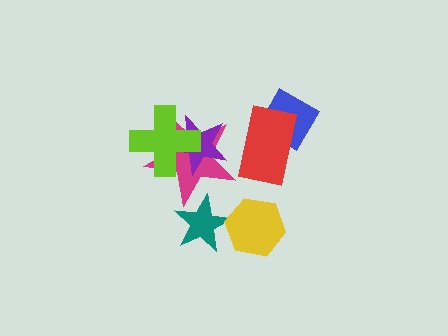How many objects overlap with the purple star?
2 objects overlap with the purple star.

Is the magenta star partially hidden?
Yes, it is partially covered by another shape.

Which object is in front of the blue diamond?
The red rectangle is in front of the blue diamond.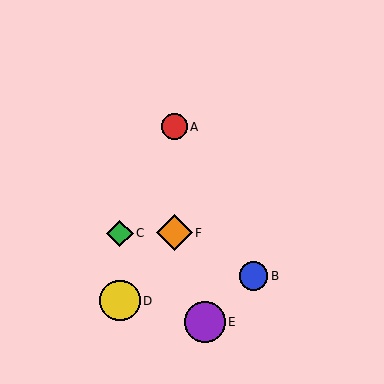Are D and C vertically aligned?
Yes, both are at x≈120.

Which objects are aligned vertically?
Objects C, D are aligned vertically.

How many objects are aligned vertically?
2 objects (C, D) are aligned vertically.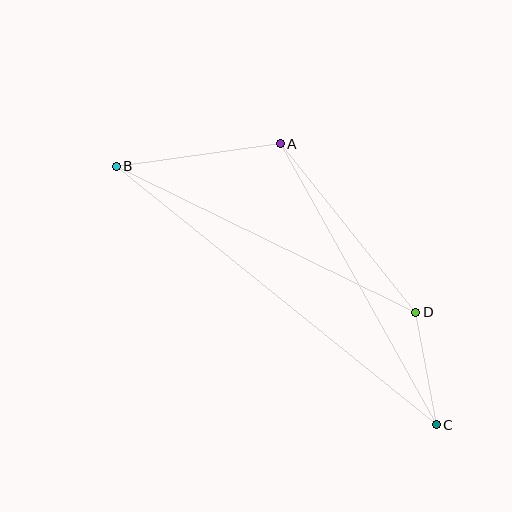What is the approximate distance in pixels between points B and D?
The distance between B and D is approximately 333 pixels.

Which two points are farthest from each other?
Points B and C are farthest from each other.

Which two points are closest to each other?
Points C and D are closest to each other.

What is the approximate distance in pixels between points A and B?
The distance between A and B is approximately 166 pixels.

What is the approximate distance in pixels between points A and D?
The distance between A and D is approximately 216 pixels.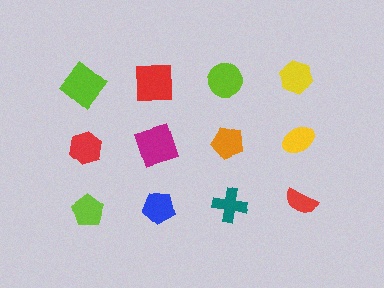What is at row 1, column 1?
A lime diamond.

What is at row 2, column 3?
An orange pentagon.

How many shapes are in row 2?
4 shapes.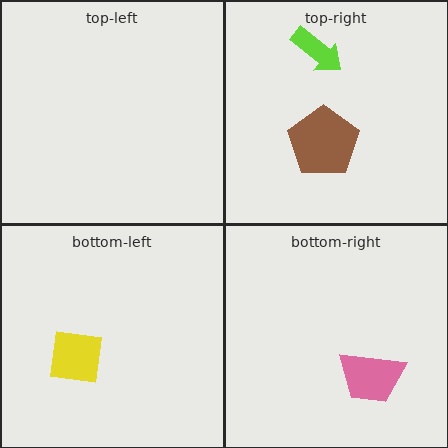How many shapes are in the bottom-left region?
1.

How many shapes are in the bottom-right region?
1.